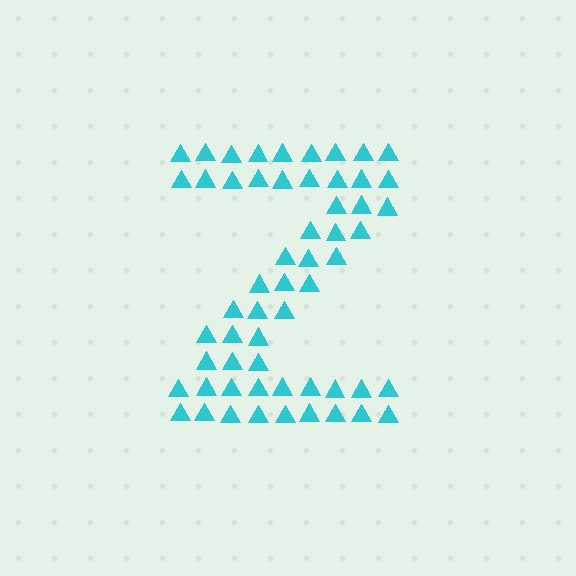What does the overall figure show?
The overall figure shows the letter Z.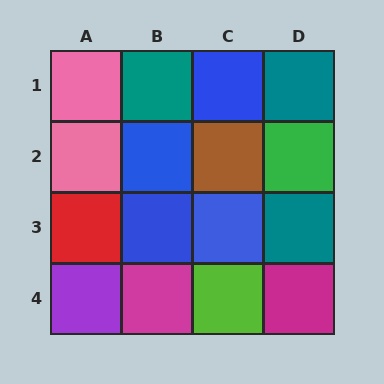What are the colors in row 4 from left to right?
Purple, magenta, lime, magenta.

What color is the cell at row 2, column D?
Green.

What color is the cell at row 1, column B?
Teal.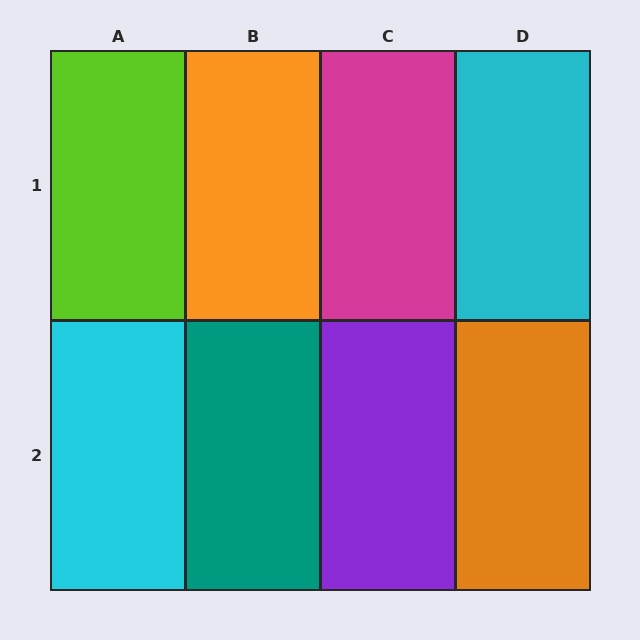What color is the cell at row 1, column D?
Cyan.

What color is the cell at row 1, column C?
Magenta.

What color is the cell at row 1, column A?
Lime.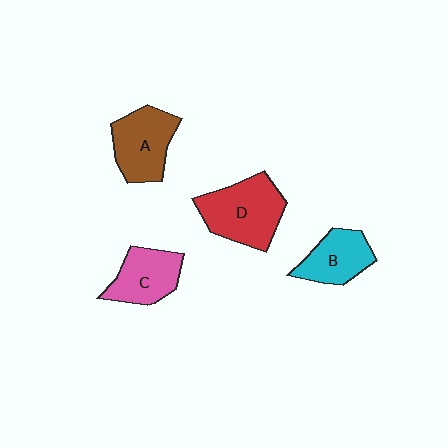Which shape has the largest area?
Shape D (red).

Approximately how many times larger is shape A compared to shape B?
Approximately 1.2 times.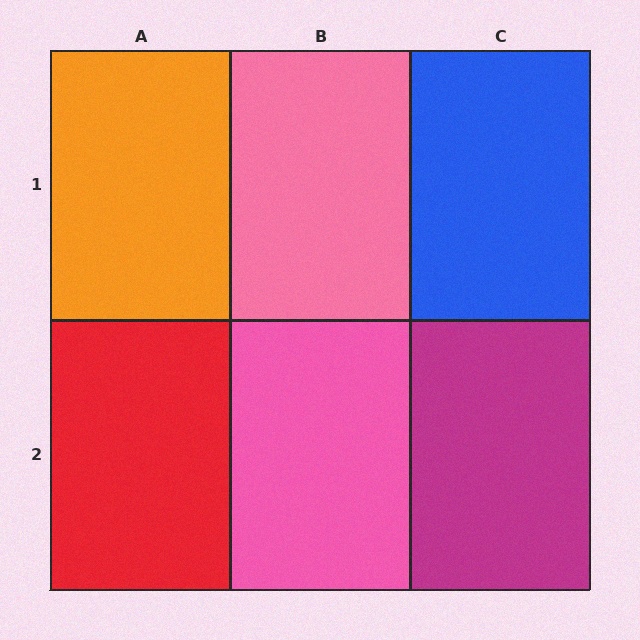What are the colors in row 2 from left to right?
Red, pink, magenta.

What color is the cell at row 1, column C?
Blue.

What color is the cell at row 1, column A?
Orange.